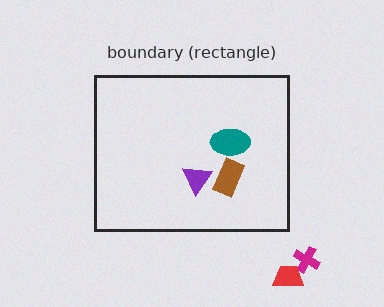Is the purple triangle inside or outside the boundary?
Inside.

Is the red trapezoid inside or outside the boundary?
Outside.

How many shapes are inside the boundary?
3 inside, 2 outside.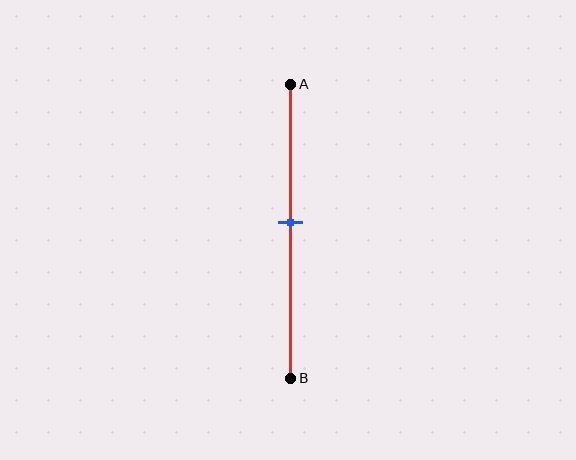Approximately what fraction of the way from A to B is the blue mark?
The blue mark is approximately 45% of the way from A to B.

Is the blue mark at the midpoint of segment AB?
Yes, the mark is approximately at the midpoint.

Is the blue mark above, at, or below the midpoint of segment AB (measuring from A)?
The blue mark is approximately at the midpoint of segment AB.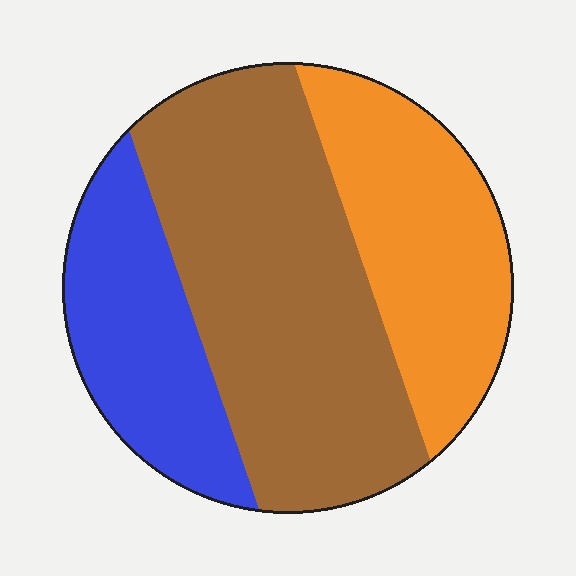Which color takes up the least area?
Blue, at roughly 25%.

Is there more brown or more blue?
Brown.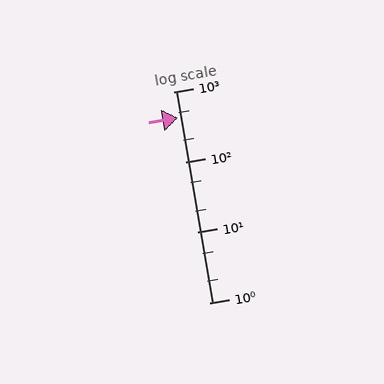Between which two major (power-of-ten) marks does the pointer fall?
The pointer is between 100 and 1000.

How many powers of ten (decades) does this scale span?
The scale spans 3 decades, from 1 to 1000.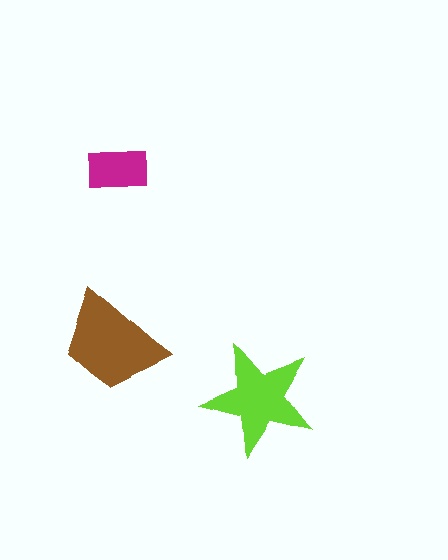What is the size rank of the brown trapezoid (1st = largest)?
1st.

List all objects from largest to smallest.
The brown trapezoid, the lime star, the magenta rectangle.